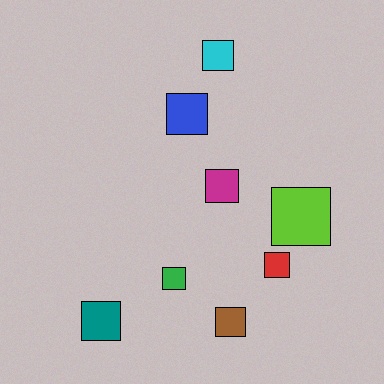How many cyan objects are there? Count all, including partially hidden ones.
There is 1 cyan object.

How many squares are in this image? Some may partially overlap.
There are 8 squares.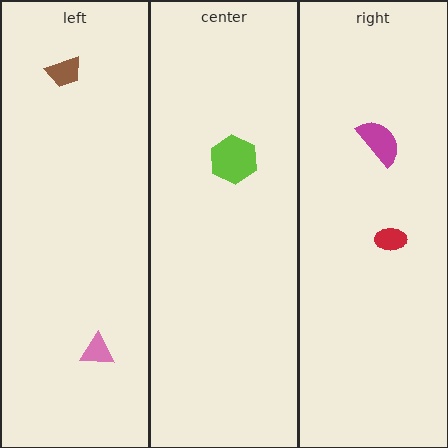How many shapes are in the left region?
2.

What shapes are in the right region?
The red ellipse, the magenta semicircle.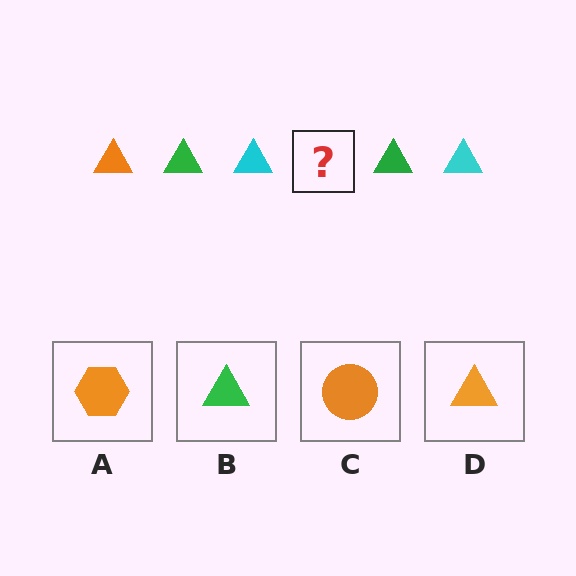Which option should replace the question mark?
Option D.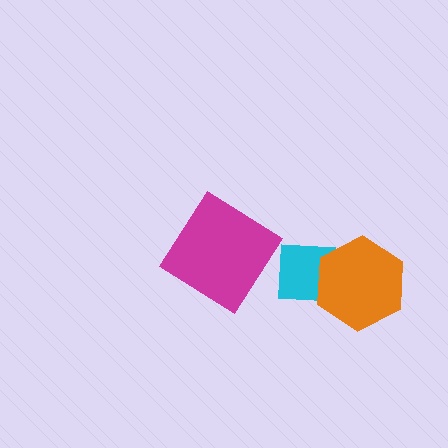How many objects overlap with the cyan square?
1 object overlaps with the cyan square.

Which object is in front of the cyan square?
The orange hexagon is in front of the cyan square.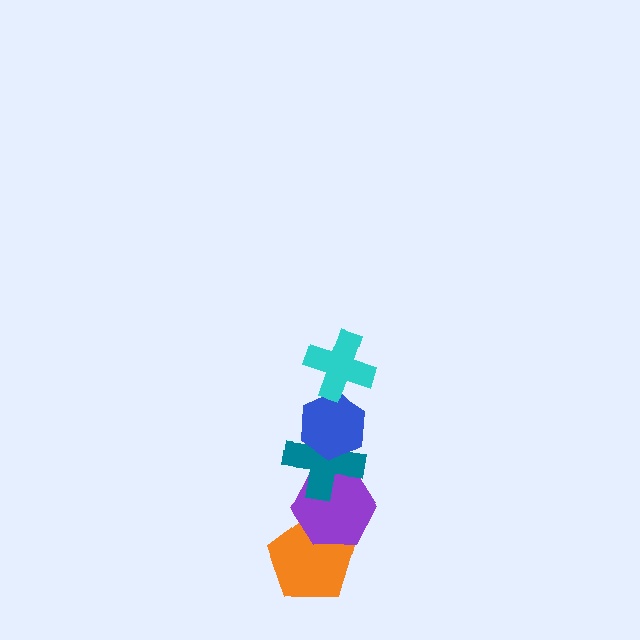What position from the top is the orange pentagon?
The orange pentagon is 5th from the top.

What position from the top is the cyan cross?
The cyan cross is 1st from the top.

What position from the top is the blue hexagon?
The blue hexagon is 2nd from the top.